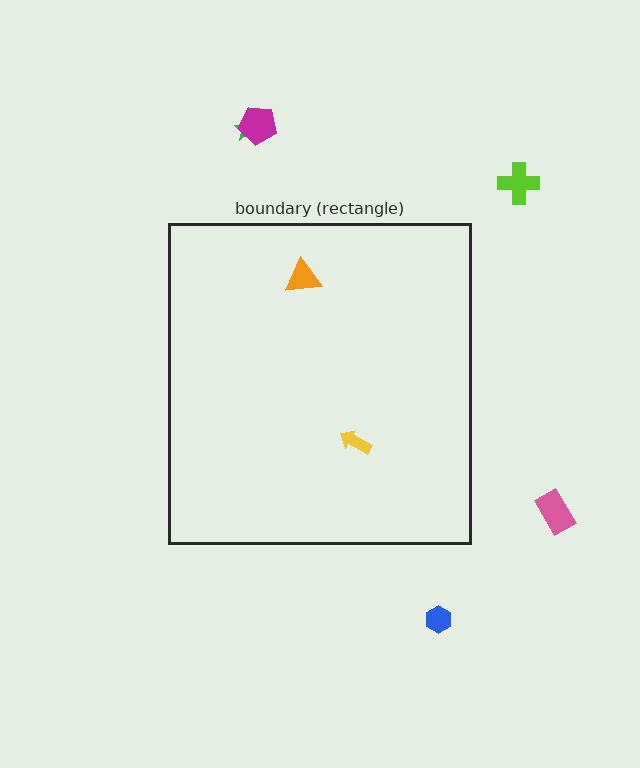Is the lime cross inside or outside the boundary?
Outside.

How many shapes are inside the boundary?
2 inside, 5 outside.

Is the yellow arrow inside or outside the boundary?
Inside.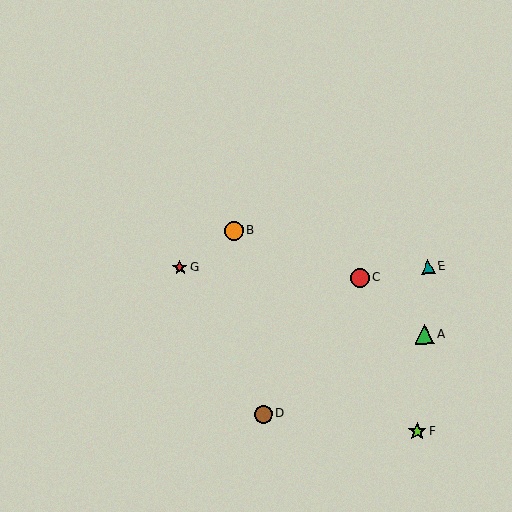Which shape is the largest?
The green triangle (labeled A) is the largest.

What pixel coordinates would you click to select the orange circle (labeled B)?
Click at (234, 231) to select the orange circle B.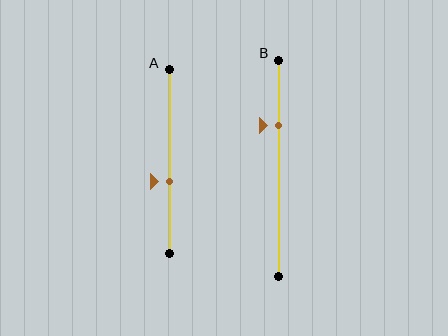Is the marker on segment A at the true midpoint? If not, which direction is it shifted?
No, the marker on segment A is shifted downward by about 11% of the segment length.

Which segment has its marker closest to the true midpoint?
Segment A has its marker closest to the true midpoint.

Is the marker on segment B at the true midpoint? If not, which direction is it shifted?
No, the marker on segment B is shifted upward by about 20% of the segment length.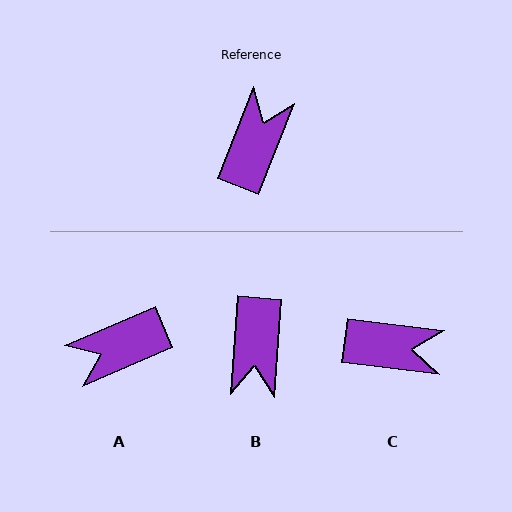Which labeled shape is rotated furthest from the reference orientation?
B, about 163 degrees away.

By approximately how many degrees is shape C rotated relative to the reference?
Approximately 75 degrees clockwise.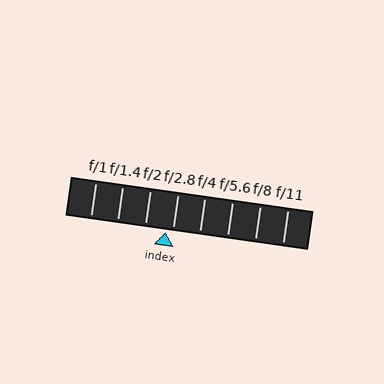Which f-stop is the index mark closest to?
The index mark is closest to f/2.8.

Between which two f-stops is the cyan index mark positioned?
The index mark is between f/2 and f/2.8.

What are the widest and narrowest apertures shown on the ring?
The widest aperture shown is f/1 and the narrowest is f/11.